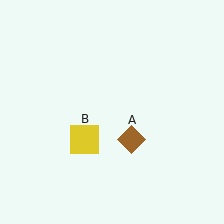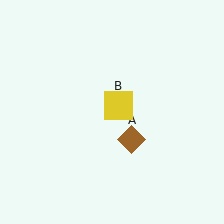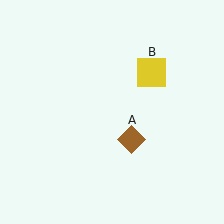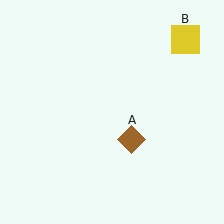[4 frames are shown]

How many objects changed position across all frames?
1 object changed position: yellow square (object B).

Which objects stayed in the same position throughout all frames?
Brown diamond (object A) remained stationary.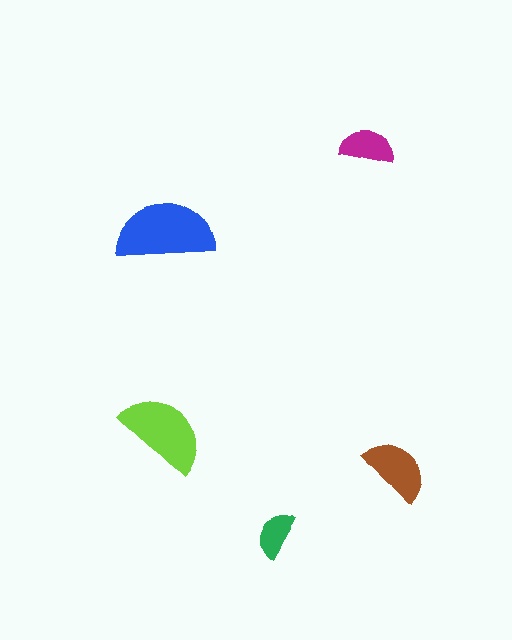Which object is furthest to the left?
The lime semicircle is leftmost.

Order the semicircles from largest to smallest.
the blue one, the lime one, the brown one, the magenta one, the green one.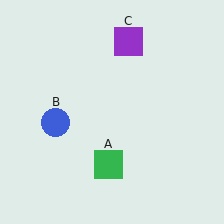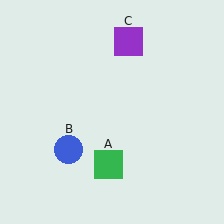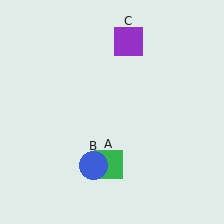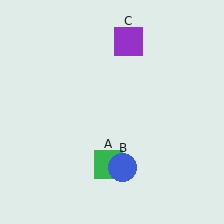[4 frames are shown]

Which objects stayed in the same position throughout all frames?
Green square (object A) and purple square (object C) remained stationary.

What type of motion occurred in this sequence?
The blue circle (object B) rotated counterclockwise around the center of the scene.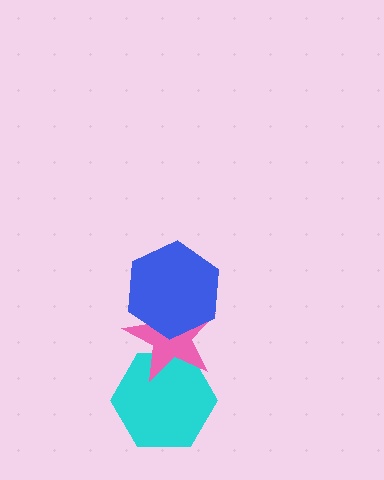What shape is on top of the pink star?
The blue hexagon is on top of the pink star.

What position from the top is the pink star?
The pink star is 2nd from the top.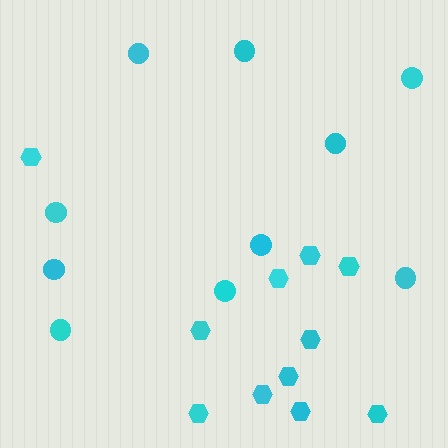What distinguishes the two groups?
There are 2 groups: one group of hexagons (11) and one group of circles (10).